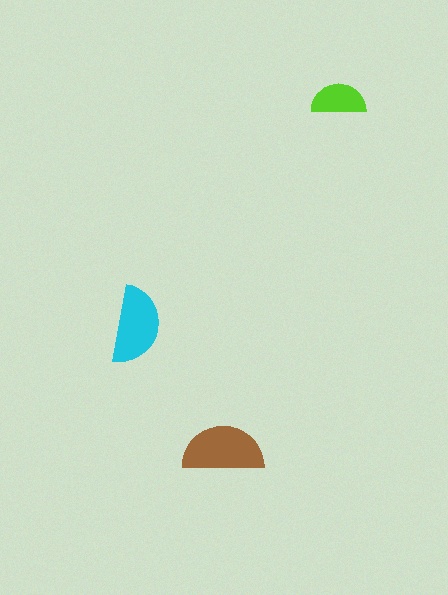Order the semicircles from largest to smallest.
the brown one, the cyan one, the lime one.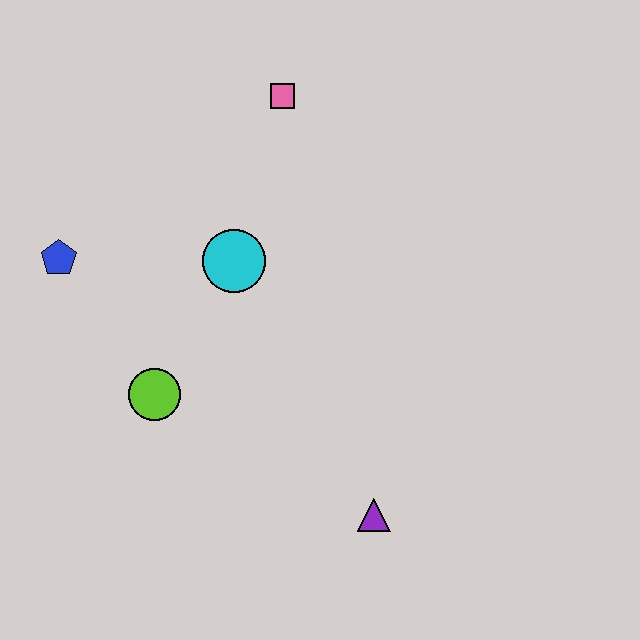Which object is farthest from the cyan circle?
The purple triangle is farthest from the cyan circle.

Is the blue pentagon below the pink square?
Yes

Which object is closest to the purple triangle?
The lime circle is closest to the purple triangle.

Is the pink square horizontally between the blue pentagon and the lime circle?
No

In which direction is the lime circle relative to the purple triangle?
The lime circle is to the left of the purple triangle.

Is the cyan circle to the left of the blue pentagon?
No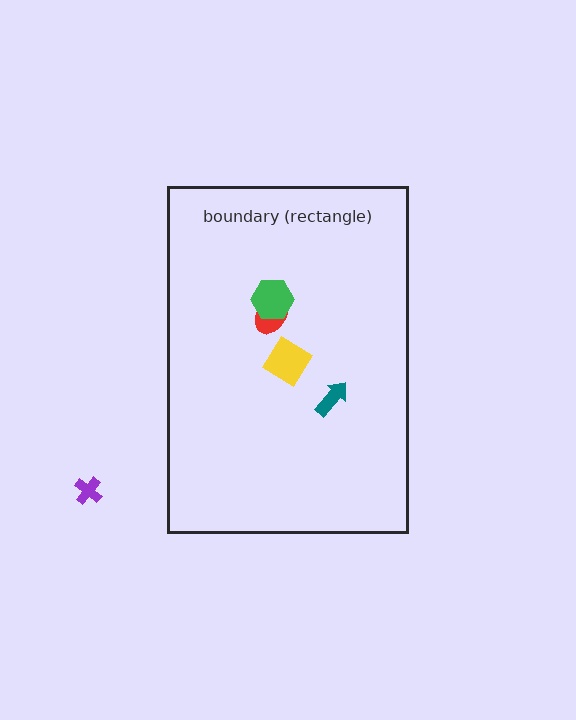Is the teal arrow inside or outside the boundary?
Inside.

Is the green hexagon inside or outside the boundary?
Inside.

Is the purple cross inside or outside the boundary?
Outside.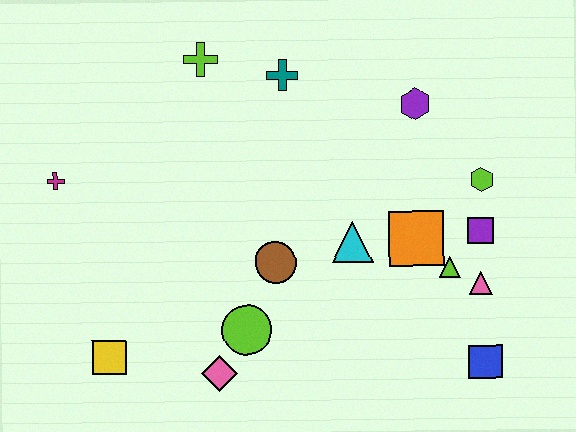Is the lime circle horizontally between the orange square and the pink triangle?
No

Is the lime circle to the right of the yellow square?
Yes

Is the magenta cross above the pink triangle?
Yes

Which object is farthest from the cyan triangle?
The magenta cross is farthest from the cyan triangle.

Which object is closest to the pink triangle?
The lime triangle is closest to the pink triangle.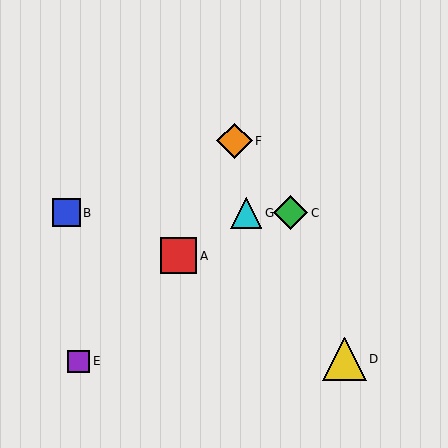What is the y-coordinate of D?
Object D is at y≈359.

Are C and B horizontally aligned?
Yes, both are at y≈213.